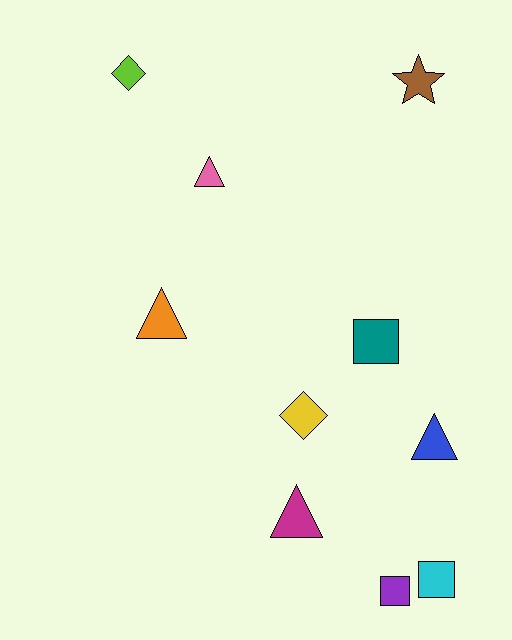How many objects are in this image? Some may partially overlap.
There are 10 objects.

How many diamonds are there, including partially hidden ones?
There are 2 diamonds.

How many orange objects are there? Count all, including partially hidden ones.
There is 1 orange object.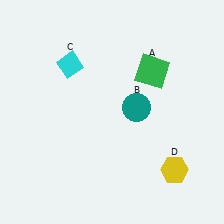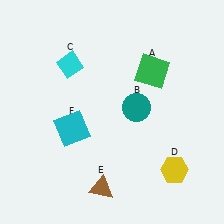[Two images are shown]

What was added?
A brown triangle (E), a cyan square (F) were added in Image 2.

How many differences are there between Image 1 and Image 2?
There are 2 differences between the two images.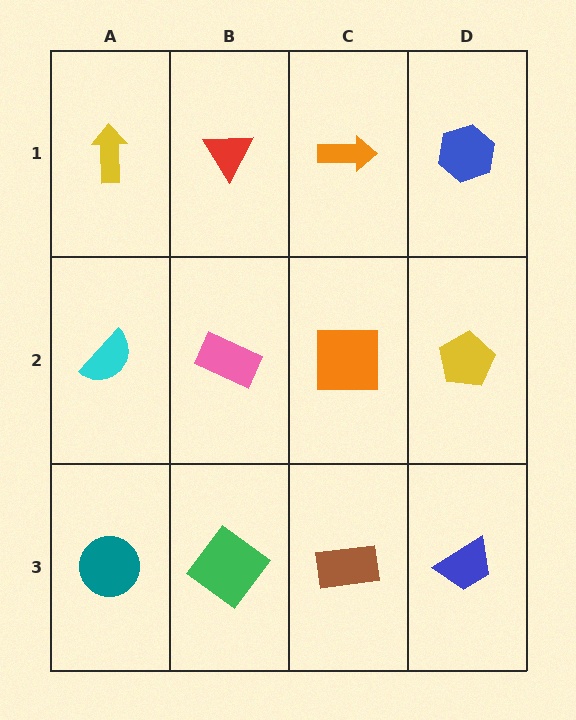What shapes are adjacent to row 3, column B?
A pink rectangle (row 2, column B), a teal circle (row 3, column A), a brown rectangle (row 3, column C).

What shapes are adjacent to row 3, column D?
A yellow pentagon (row 2, column D), a brown rectangle (row 3, column C).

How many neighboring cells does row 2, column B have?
4.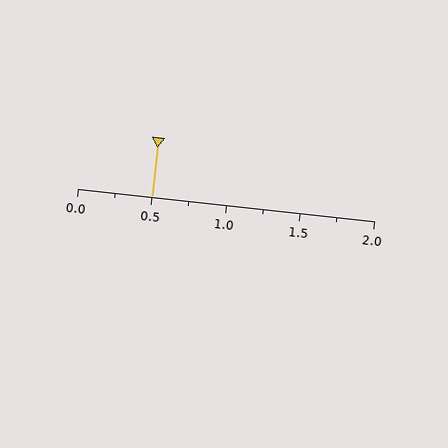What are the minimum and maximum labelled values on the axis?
The axis runs from 0.0 to 2.0.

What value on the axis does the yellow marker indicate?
The marker indicates approximately 0.5.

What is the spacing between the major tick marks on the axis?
The major ticks are spaced 0.5 apart.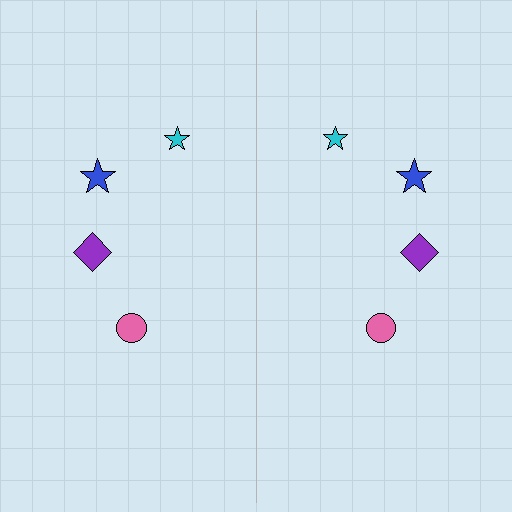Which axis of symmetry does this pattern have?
The pattern has a vertical axis of symmetry running through the center of the image.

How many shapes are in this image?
There are 8 shapes in this image.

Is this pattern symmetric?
Yes, this pattern has bilateral (reflection) symmetry.